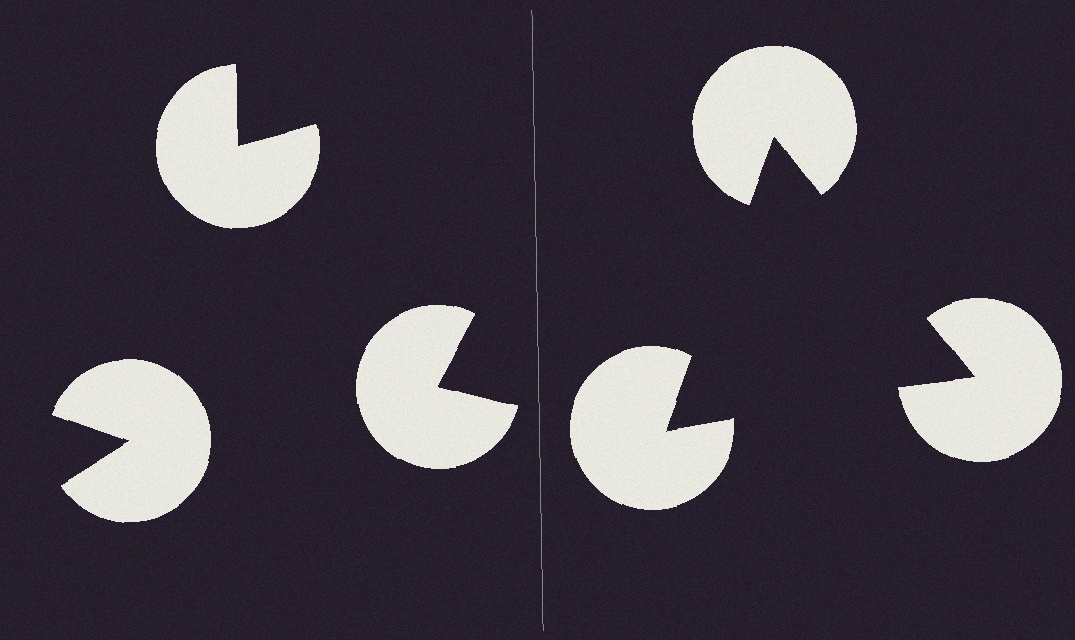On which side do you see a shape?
An illusory triangle appears on the right side. On the left side the wedge cuts are rotated, so no coherent shape forms.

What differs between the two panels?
The pac-man discs are positioned identically on both sides; only the wedge orientations differ. On the right they align to a triangle; on the left they are misaligned.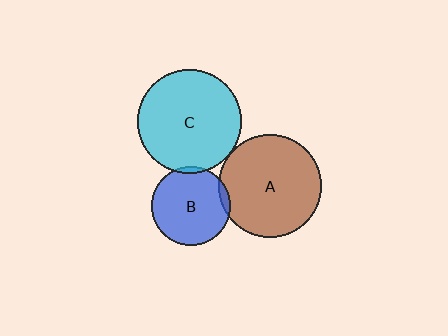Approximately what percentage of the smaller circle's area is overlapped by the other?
Approximately 5%.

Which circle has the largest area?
Circle C (cyan).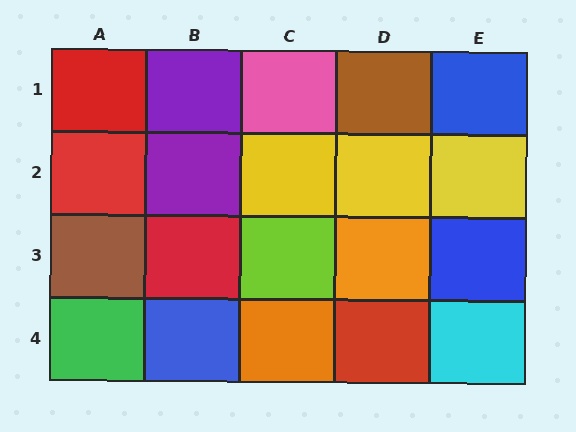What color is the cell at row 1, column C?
Pink.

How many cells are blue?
3 cells are blue.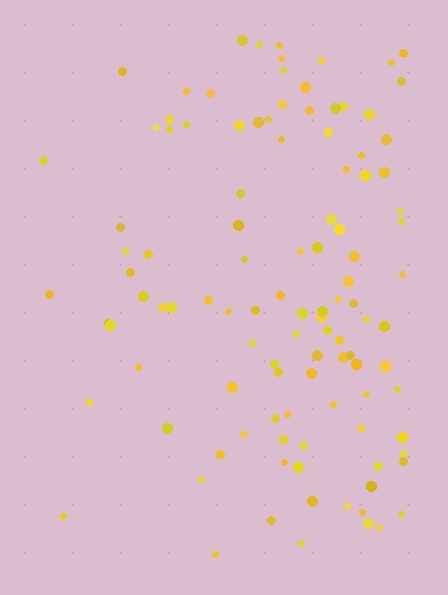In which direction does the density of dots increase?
From left to right, with the right side densest.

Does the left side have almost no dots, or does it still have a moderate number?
Still a moderate number, just noticeably fewer than the right.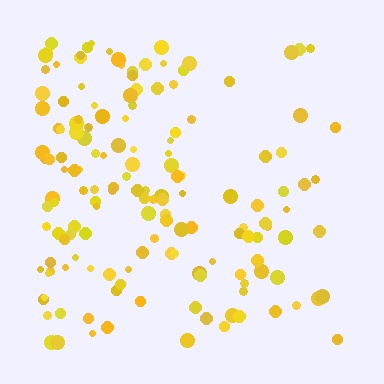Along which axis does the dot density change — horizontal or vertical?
Horizontal.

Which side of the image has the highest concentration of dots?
The left.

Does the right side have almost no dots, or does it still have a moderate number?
Still a moderate number, just noticeably fewer than the left.